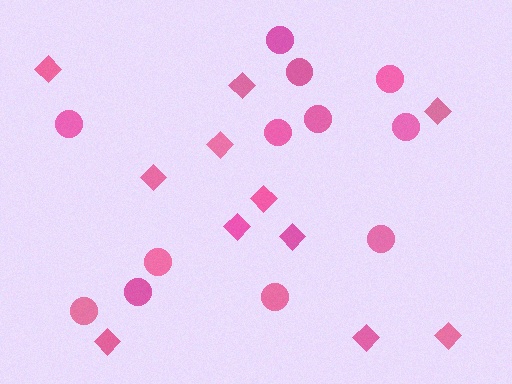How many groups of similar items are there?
There are 2 groups: one group of diamonds (11) and one group of circles (12).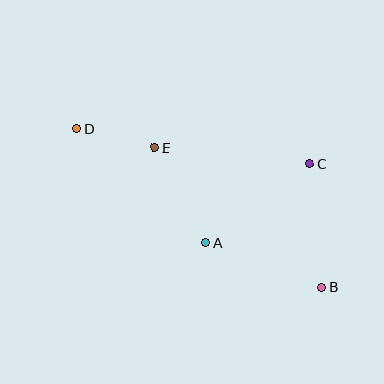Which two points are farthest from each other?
Points B and D are farthest from each other.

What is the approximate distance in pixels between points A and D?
The distance between A and D is approximately 173 pixels.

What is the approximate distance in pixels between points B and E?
The distance between B and E is approximately 218 pixels.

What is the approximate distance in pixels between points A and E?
The distance between A and E is approximately 109 pixels.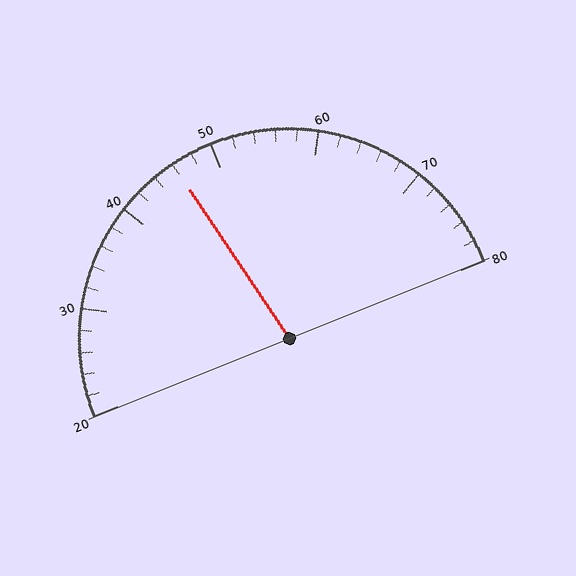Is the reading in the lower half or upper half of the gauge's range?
The reading is in the lower half of the range (20 to 80).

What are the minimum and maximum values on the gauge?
The gauge ranges from 20 to 80.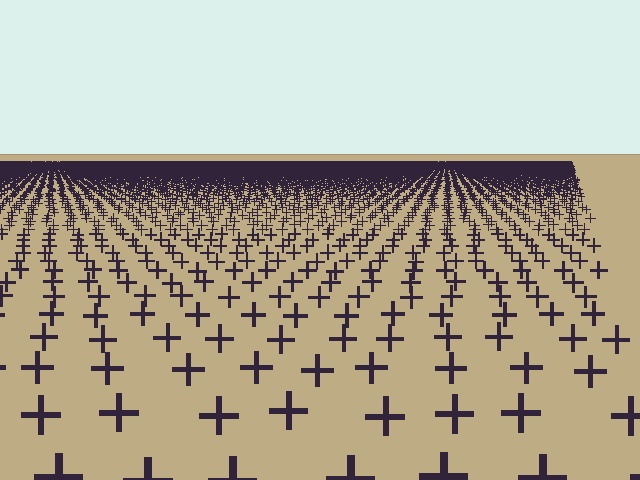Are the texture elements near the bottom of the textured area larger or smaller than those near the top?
Larger. Near the bottom, elements are closer to the viewer and appear at a bigger on-screen size.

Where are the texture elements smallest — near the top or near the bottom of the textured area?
Near the top.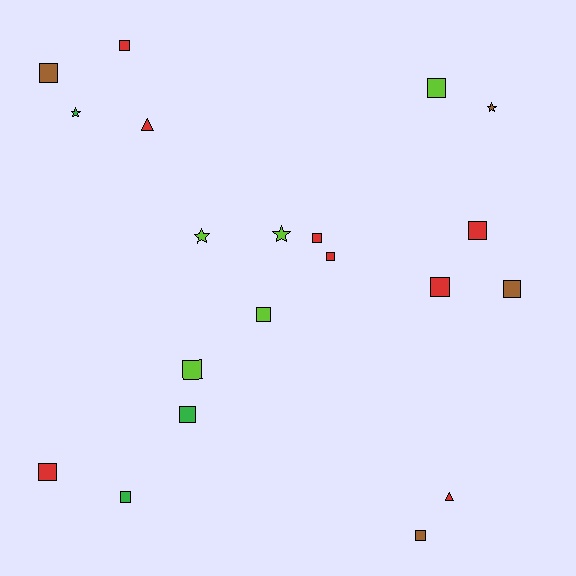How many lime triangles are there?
There are no lime triangles.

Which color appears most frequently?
Red, with 8 objects.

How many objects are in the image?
There are 20 objects.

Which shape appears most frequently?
Square, with 14 objects.